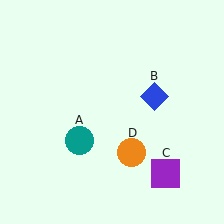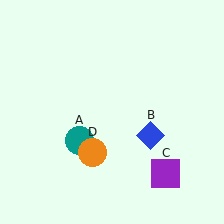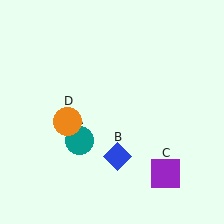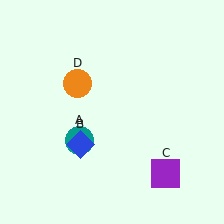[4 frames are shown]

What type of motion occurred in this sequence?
The blue diamond (object B), orange circle (object D) rotated clockwise around the center of the scene.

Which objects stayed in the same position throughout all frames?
Teal circle (object A) and purple square (object C) remained stationary.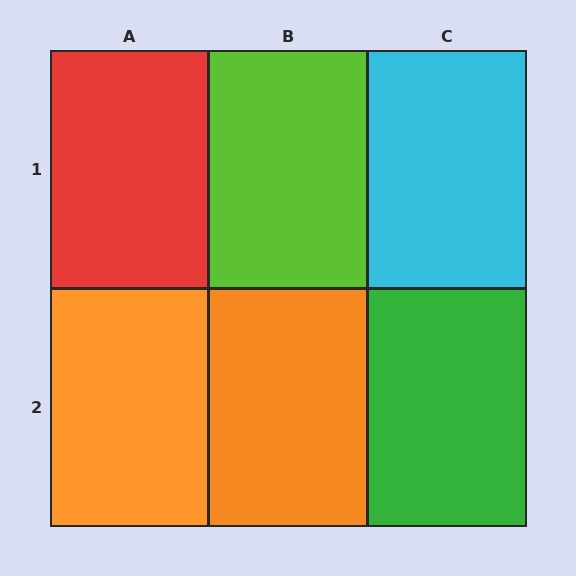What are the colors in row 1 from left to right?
Red, lime, cyan.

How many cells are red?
1 cell is red.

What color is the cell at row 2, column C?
Green.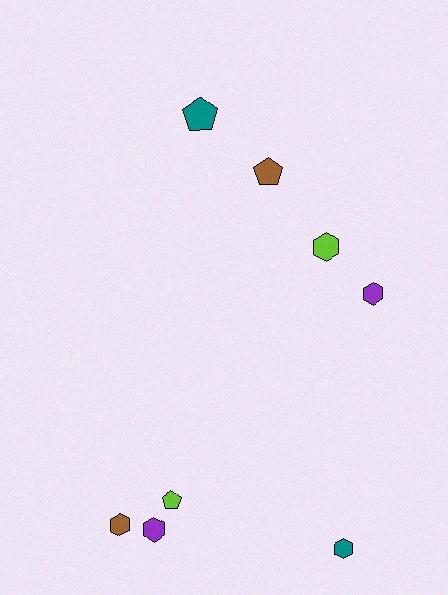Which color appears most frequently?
Purple, with 2 objects.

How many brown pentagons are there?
There is 1 brown pentagon.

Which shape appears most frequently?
Hexagon, with 5 objects.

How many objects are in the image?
There are 8 objects.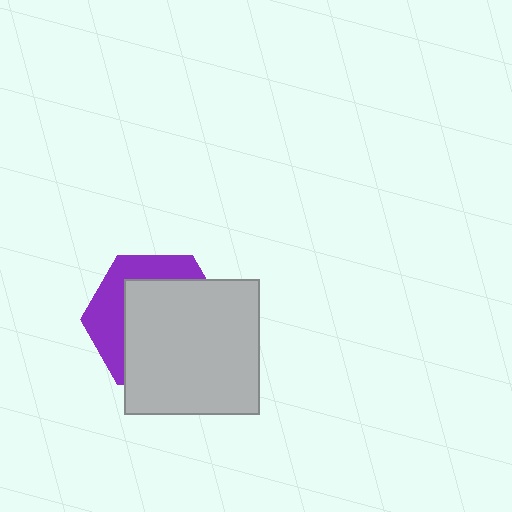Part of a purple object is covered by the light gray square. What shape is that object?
It is a hexagon.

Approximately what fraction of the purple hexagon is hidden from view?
Roughly 65% of the purple hexagon is hidden behind the light gray square.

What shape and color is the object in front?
The object in front is a light gray square.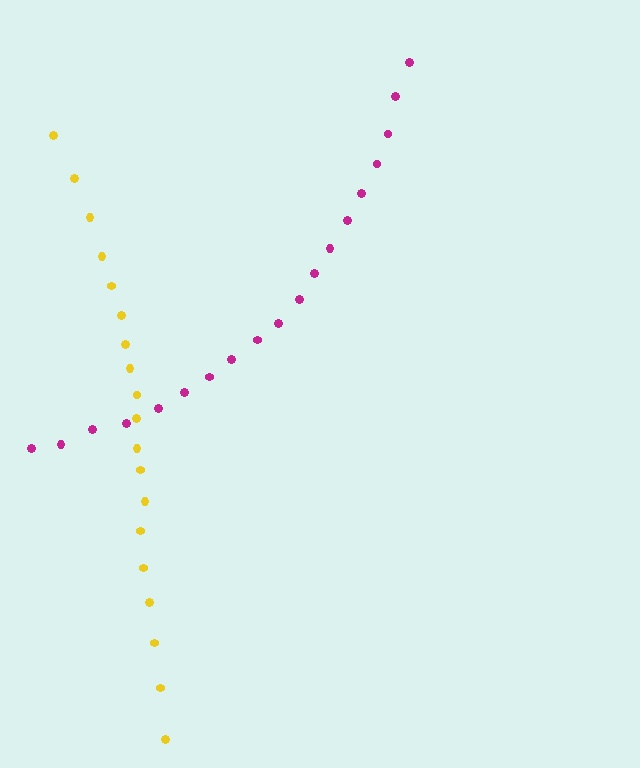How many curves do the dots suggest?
There are 2 distinct paths.